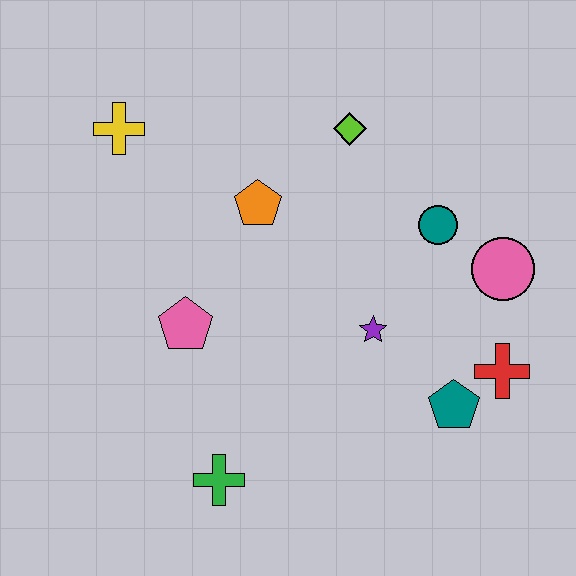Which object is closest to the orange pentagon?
The lime diamond is closest to the orange pentagon.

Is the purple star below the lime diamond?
Yes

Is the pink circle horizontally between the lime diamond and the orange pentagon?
No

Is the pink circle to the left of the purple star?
No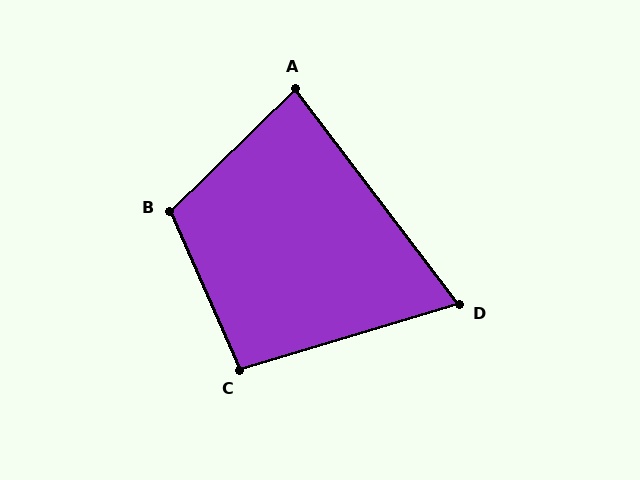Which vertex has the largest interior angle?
B, at approximately 110 degrees.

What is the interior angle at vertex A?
Approximately 83 degrees (acute).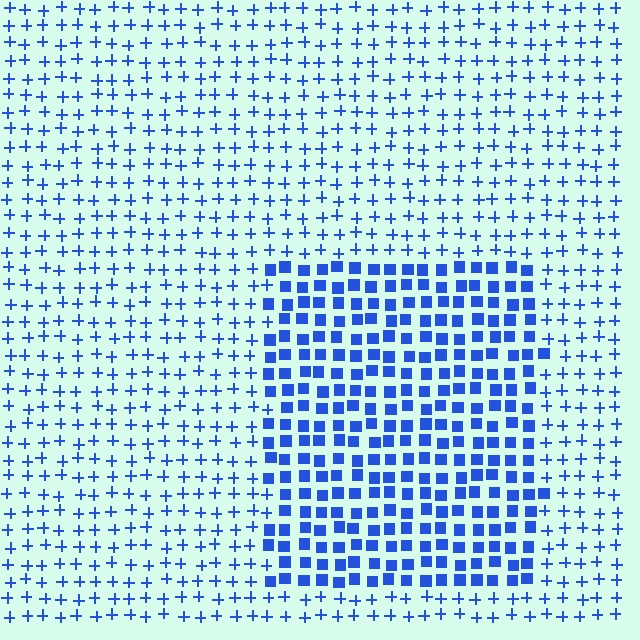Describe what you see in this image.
The image is filled with small blue elements arranged in a uniform grid. A rectangle-shaped region contains squares, while the surrounding area contains plus signs. The boundary is defined purely by the change in element shape.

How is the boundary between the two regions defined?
The boundary is defined by a change in element shape: squares inside vs. plus signs outside. All elements share the same color and spacing.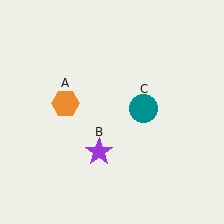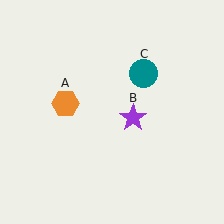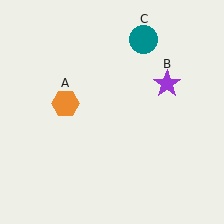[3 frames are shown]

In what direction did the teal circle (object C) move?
The teal circle (object C) moved up.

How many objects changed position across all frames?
2 objects changed position: purple star (object B), teal circle (object C).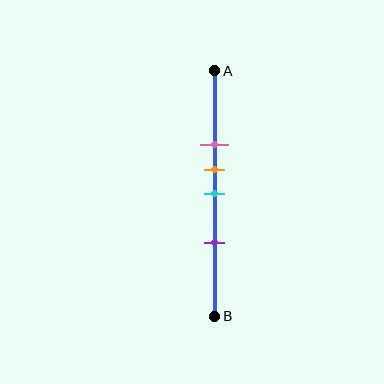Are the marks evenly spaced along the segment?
No, the marks are not evenly spaced.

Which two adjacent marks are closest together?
The orange and cyan marks are the closest adjacent pair.